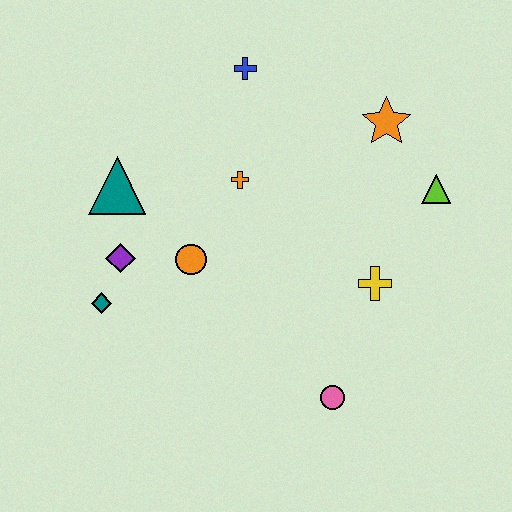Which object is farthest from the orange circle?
The lime triangle is farthest from the orange circle.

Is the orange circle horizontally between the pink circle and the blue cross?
No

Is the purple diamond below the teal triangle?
Yes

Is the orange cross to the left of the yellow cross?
Yes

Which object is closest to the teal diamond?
The purple diamond is closest to the teal diamond.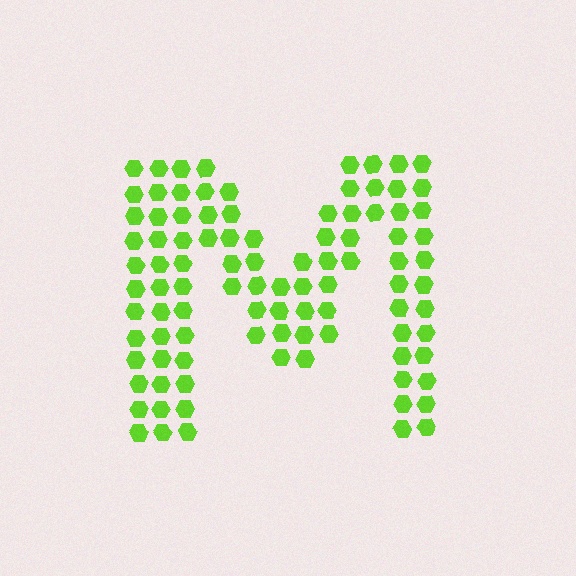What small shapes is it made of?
It is made of small hexagons.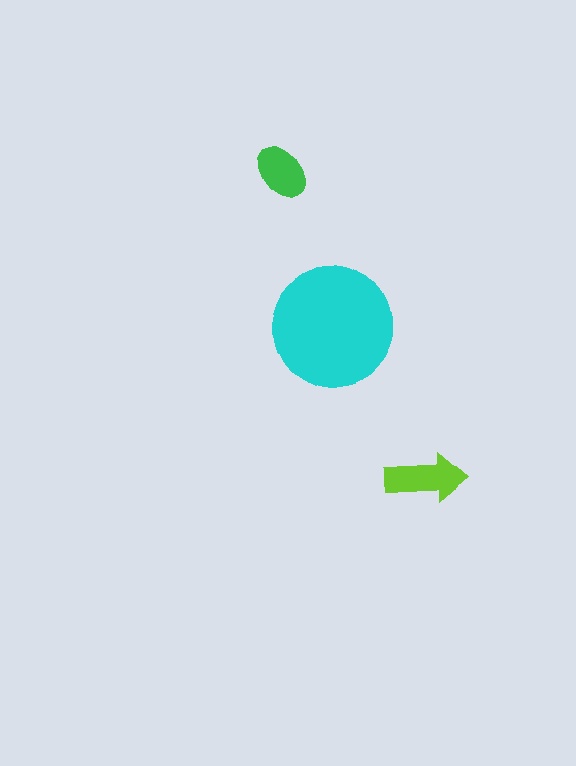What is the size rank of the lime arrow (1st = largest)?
2nd.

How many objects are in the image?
There are 3 objects in the image.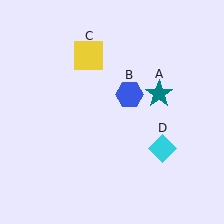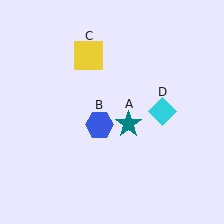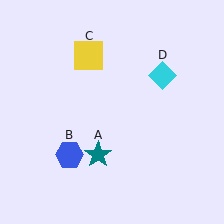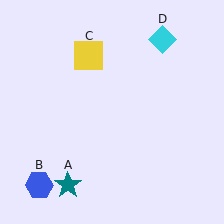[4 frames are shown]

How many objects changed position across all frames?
3 objects changed position: teal star (object A), blue hexagon (object B), cyan diamond (object D).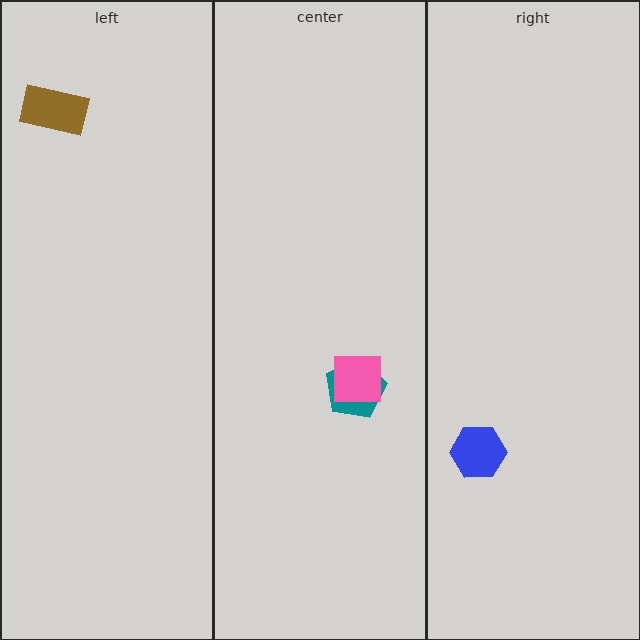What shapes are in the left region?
The brown rectangle.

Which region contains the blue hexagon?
The right region.